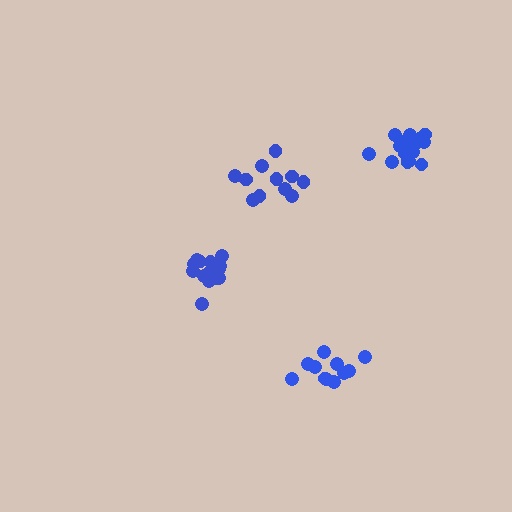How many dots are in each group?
Group 1: 15 dots, Group 2: 11 dots, Group 3: 11 dots, Group 4: 16 dots (53 total).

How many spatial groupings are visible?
There are 4 spatial groupings.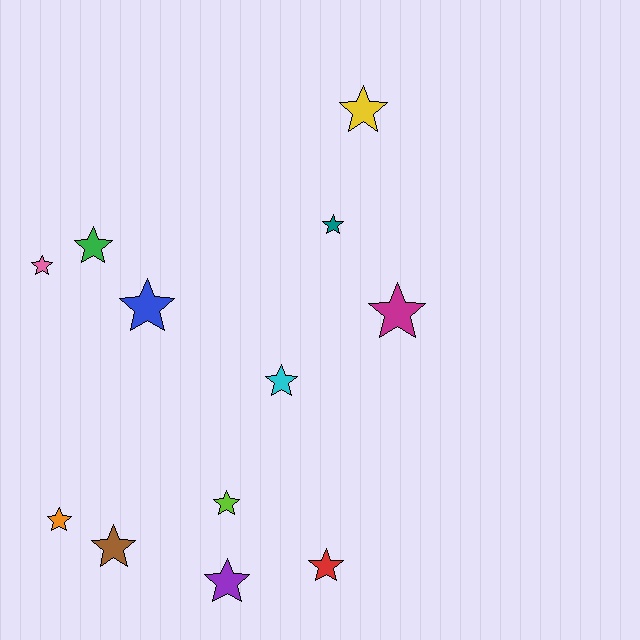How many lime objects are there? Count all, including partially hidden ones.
There is 1 lime object.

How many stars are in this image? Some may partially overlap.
There are 12 stars.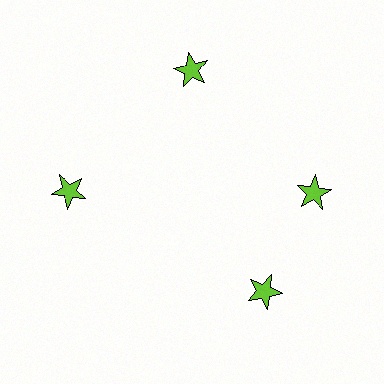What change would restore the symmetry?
The symmetry would be restored by rotating it back into even spacing with its neighbors so that all 4 stars sit at equal angles and equal distance from the center.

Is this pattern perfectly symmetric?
No. The 4 lime stars are arranged in a ring, but one element near the 6 o'clock position is rotated out of alignment along the ring, breaking the 4-fold rotational symmetry.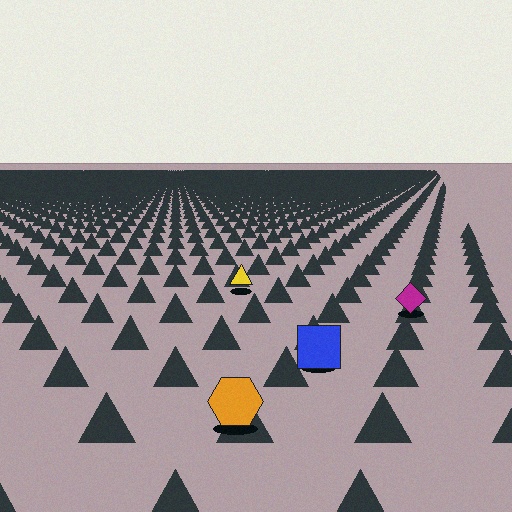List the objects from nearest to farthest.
From nearest to farthest: the orange hexagon, the blue square, the magenta diamond, the yellow triangle.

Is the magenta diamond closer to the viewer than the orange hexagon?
No. The orange hexagon is closer — you can tell from the texture gradient: the ground texture is coarser near it.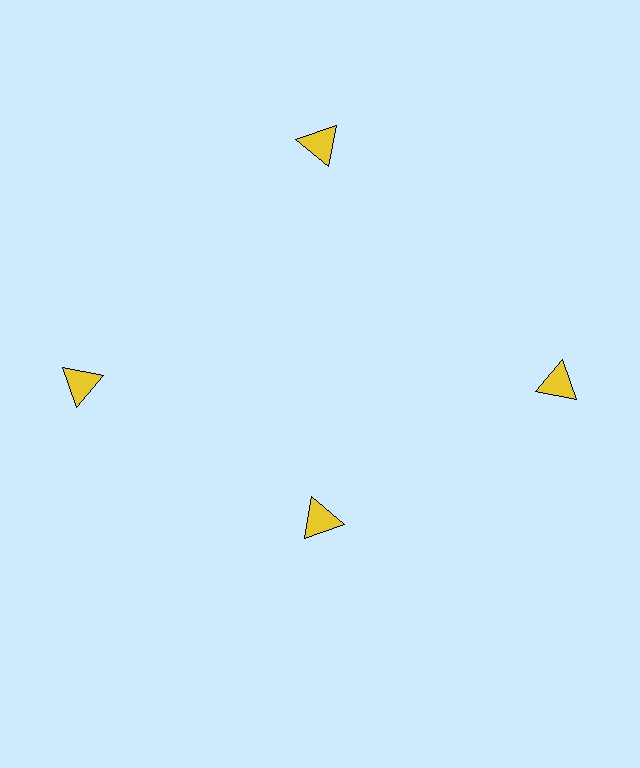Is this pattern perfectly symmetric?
No. The 4 yellow triangles are arranged in a ring, but one element near the 6 o'clock position is pulled inward toward the center, breaking the 4-fold rotational symmetry.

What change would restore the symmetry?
The symmetry would be restored by moving it outward, back onto the ring so that all 4 triangles sit at equal angles and equal distance from the center.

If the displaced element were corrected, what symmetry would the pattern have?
It would have 4-fold rotational symmetry — the pattern would map onto itself every 90 degrees.